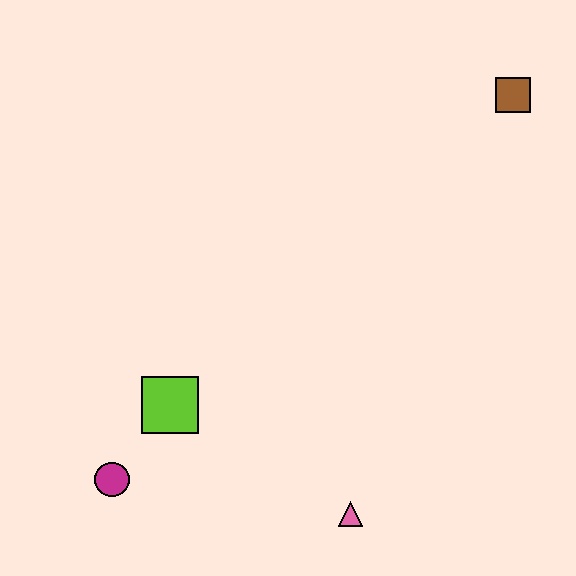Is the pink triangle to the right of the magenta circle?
Yes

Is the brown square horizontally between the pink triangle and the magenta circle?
No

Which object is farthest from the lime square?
The brown square is farthest from the lime square.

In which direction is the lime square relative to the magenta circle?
The lime square is above the magenta circle.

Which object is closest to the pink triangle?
The lime square is closest to the pink triangle.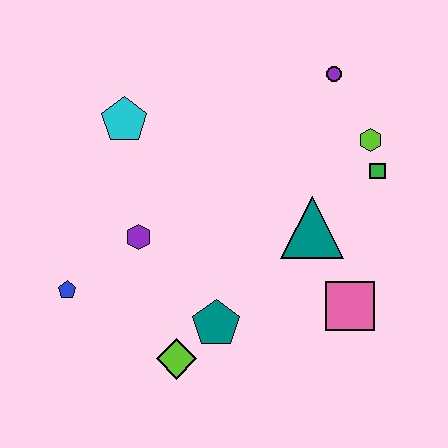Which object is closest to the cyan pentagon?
The purple hexagon is closest to the cyan pentagon.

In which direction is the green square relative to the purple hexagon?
The green square is to the right of the purple hexagon.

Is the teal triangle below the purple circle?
Yes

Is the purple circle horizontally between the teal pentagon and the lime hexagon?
Yes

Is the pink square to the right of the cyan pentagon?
Yes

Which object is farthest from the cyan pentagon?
The pink square is farthest from the cyan pentagon.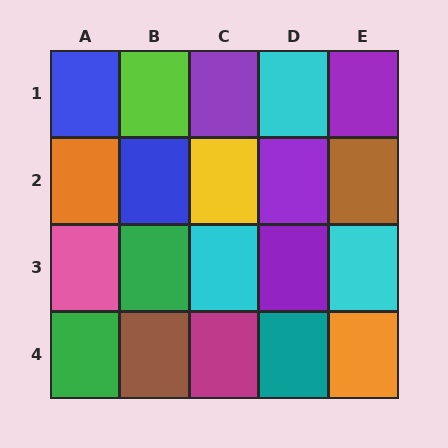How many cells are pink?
1 cell is pink.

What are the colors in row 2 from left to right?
Orange, blue, yellow, purple, brown.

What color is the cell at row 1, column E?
Purple.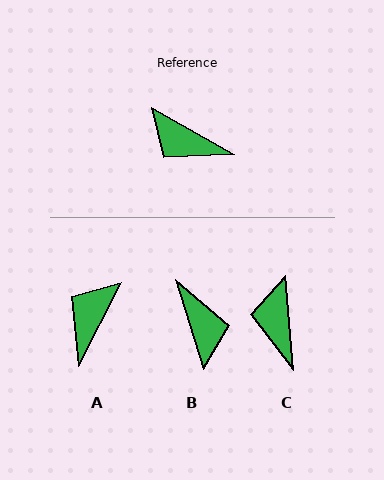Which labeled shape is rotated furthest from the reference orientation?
B, about 137 degrees away.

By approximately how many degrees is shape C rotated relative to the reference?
Approximately 55 degrees clockwise.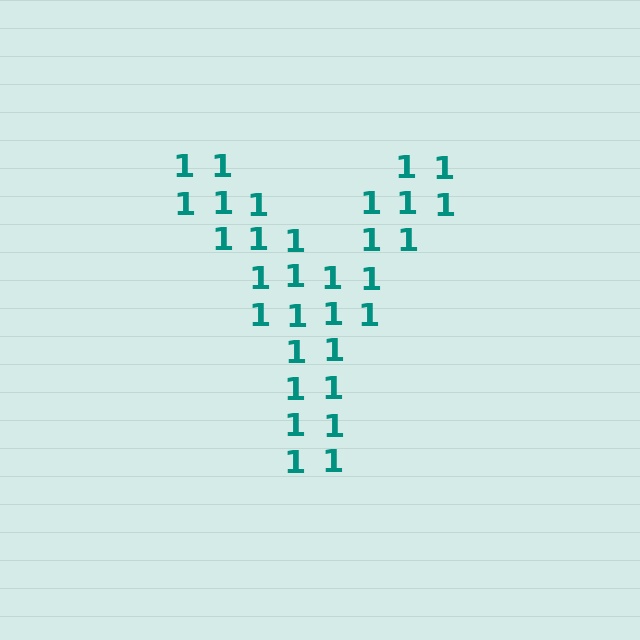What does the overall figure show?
The overall figure shows the letter Y.